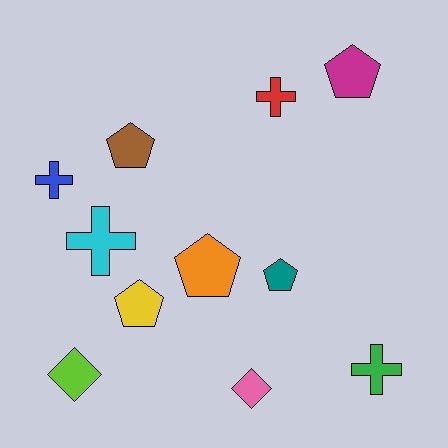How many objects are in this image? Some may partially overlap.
There are 11 objects.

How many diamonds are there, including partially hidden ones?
There are 2 diamonds.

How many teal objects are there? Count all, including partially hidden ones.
There is 1 teal object.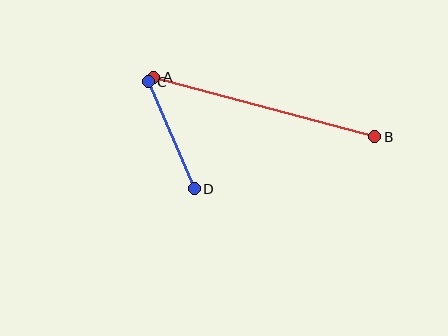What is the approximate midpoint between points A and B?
The midpoint is at approximately (264, 107) pixels.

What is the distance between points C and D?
The distance is approximately 117 pixels.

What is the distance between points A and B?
The distance is approximately 229 pixels.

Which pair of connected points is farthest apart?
Points A and B are farthest apart.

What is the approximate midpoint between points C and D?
The midpoint is at approximately (171, 135) pixels.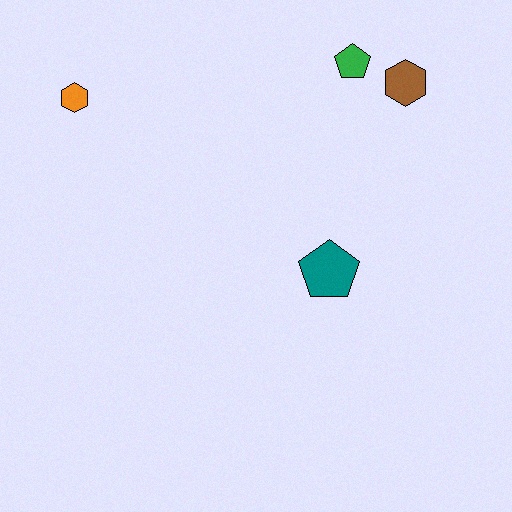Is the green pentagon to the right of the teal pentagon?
Yes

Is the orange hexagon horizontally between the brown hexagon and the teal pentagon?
No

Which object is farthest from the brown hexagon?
The orange hexagon is farthest from the brown hexagon.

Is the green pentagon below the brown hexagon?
No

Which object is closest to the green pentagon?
The brown hexagon is closest to the green pentagon.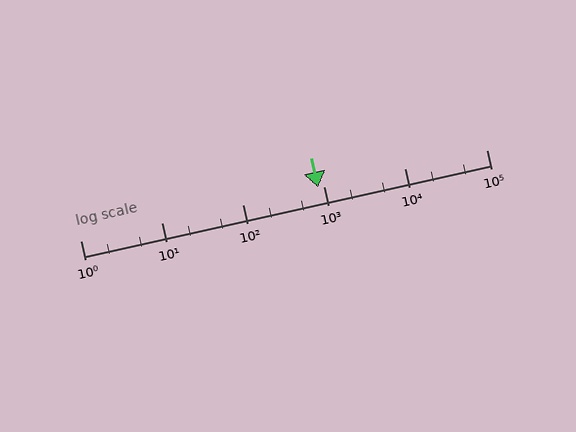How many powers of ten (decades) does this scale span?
The scale spans 5 decades, from 1 to 100000.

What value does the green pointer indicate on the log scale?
The pointer indicates approximately 840.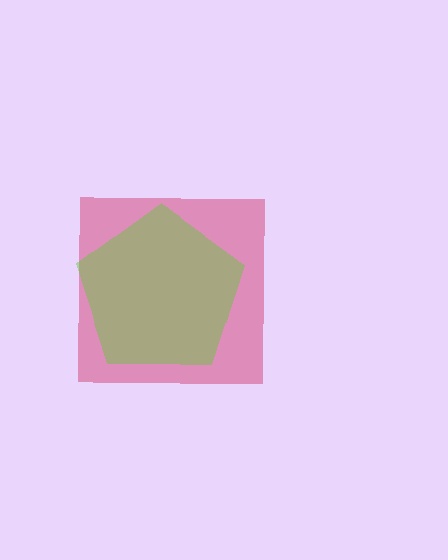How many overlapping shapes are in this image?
There are 2 overlapping shapes in the image.